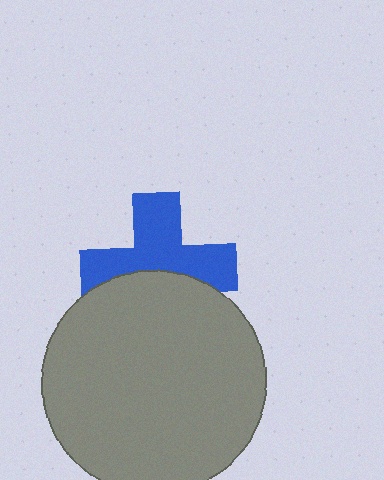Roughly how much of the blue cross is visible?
About half of it is visible (roughly 60%).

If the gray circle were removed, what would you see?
You would see the complete blue cross.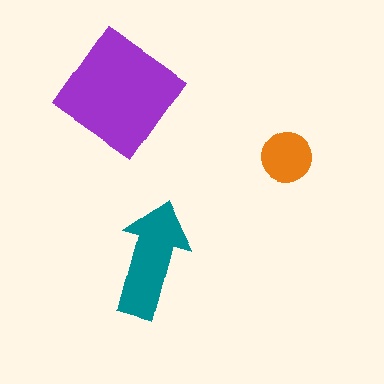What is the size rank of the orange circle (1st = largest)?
3rd.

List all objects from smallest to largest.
The orange circle, the teal arrow, the purple diamond.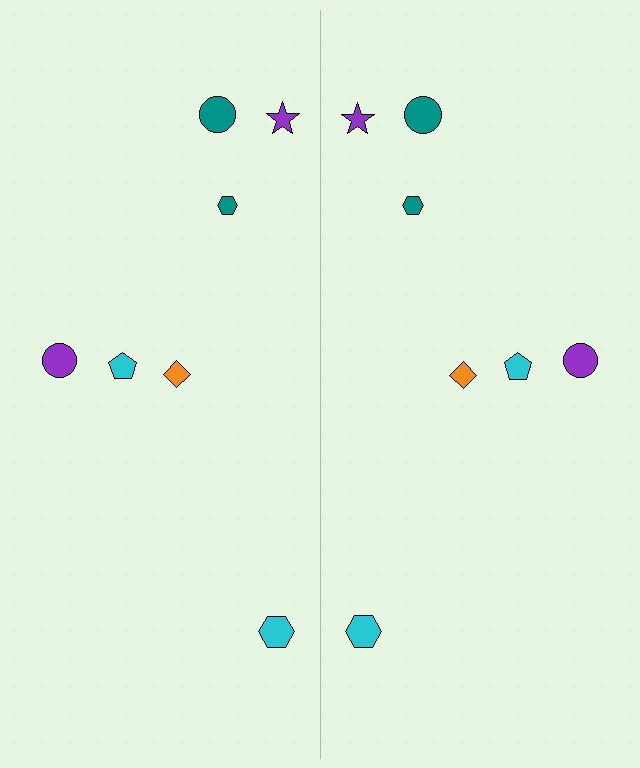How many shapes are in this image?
There are 14 shapes in this image.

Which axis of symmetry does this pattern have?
The pattern has a vertical axis of symmetry running through the center of the image.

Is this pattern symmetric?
Yes, this pattern has bilateral (reflection) symmetry.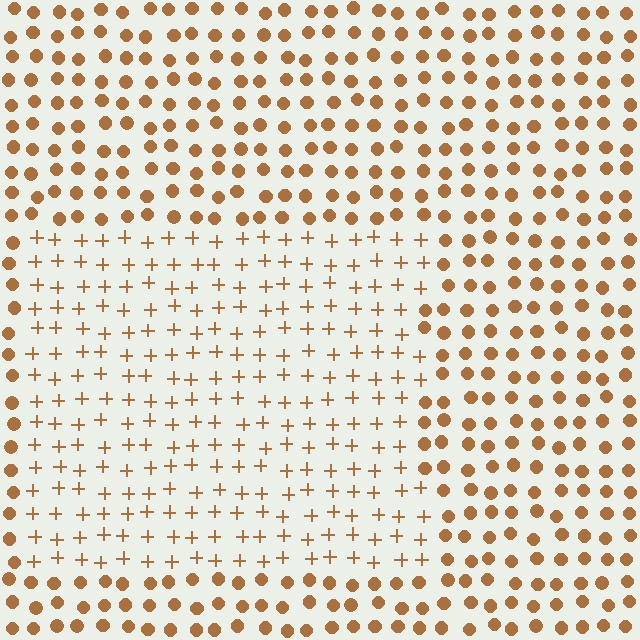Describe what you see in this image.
The image is filled with small brown elements arranged in a uniform grid. A rectangle-shaped region contains plus signs, while the surrounding area contains circles. The boundary is defined purely by the change in element shape.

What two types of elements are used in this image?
The image uses plus signs inside the rectangle region and circles outside it.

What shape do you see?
I see a rectangle.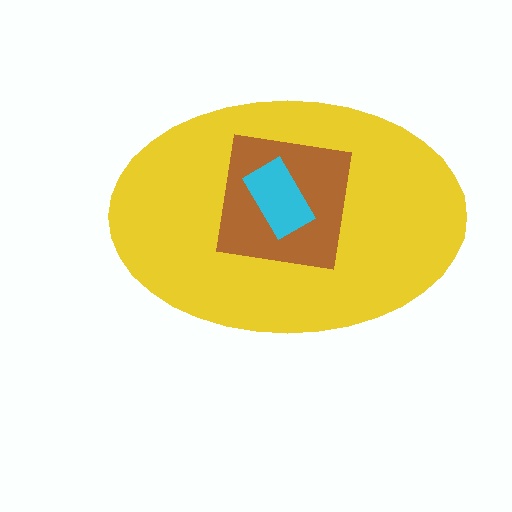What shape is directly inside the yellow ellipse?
The brown square.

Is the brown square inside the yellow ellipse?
Yes.